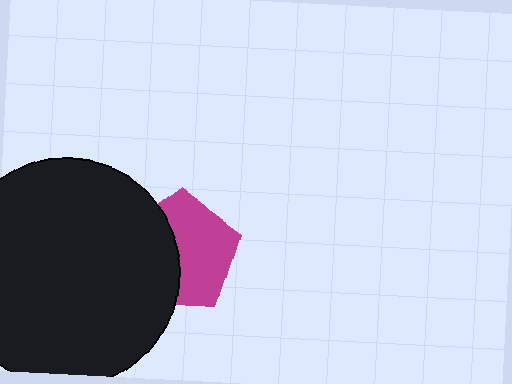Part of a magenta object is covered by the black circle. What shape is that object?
It is a pentagon.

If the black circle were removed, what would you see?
You would see the complete magenta pentagon.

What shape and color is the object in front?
The object in front is a black circle.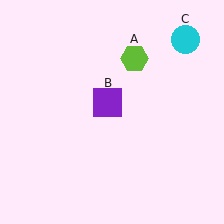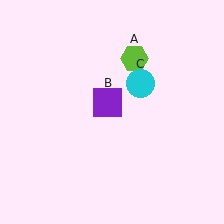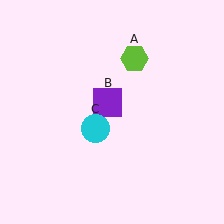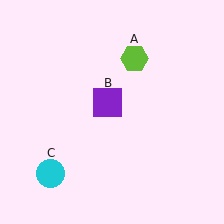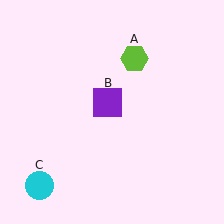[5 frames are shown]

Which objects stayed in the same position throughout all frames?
Lime hexagon (object A) and purple square (object B) remained stationary.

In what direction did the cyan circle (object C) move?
The cyan circle (object C) moved down and to the left.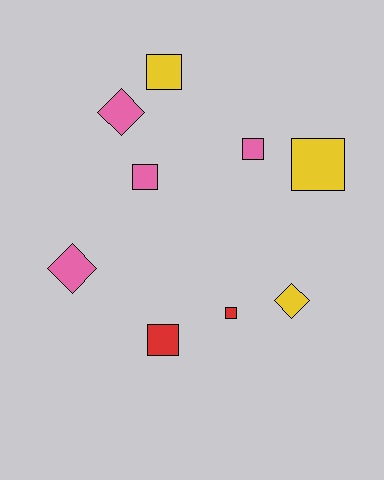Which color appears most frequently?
Pink, with 4 objects.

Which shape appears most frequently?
Square, with 6 objects.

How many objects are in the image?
There are 9 objects.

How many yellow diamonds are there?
There is 1 yellow diamond.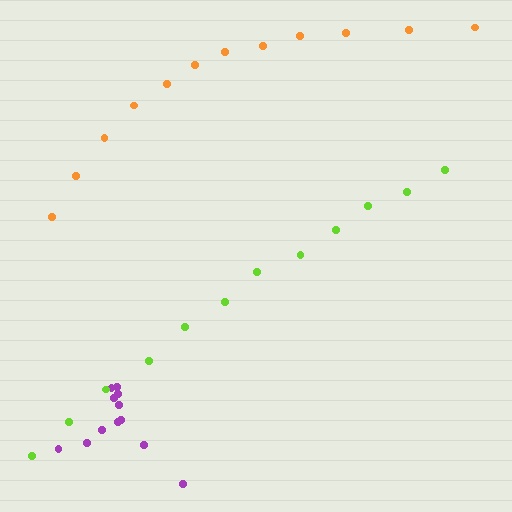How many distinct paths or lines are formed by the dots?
There are 3 distinct paths.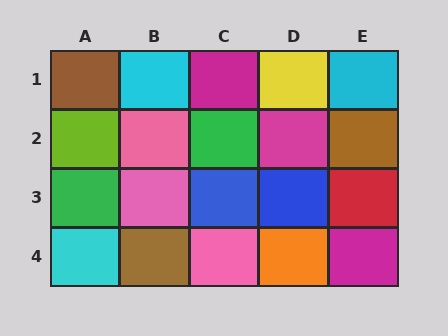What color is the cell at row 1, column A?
Brown.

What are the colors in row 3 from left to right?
Green, pink, blue, blue, red.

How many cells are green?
2 cells are green.